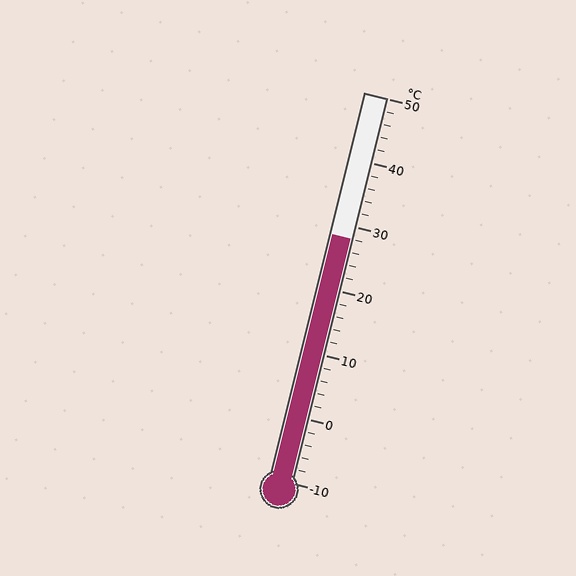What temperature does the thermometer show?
The thermometer shows approximately 28°C.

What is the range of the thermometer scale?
The thermometer scale ranges from -10°C to 50°C.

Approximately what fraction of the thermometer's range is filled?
The thermometer is filled to approximately 65% of its range.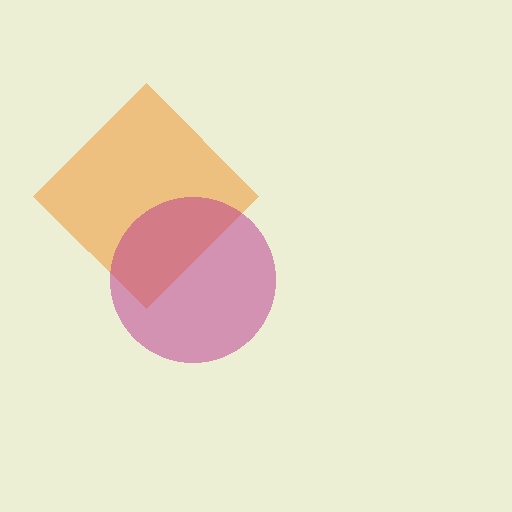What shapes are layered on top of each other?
The layered shapes are: an orange diamond, a magenta circle.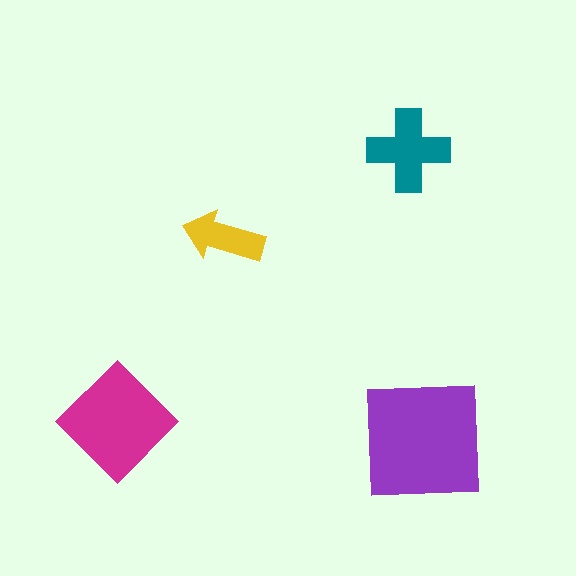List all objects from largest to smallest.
The purple square, the magenta diamond, the teal cross, the yellow arrow.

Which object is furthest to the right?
The purple square is rightmost.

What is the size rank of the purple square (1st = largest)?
1st.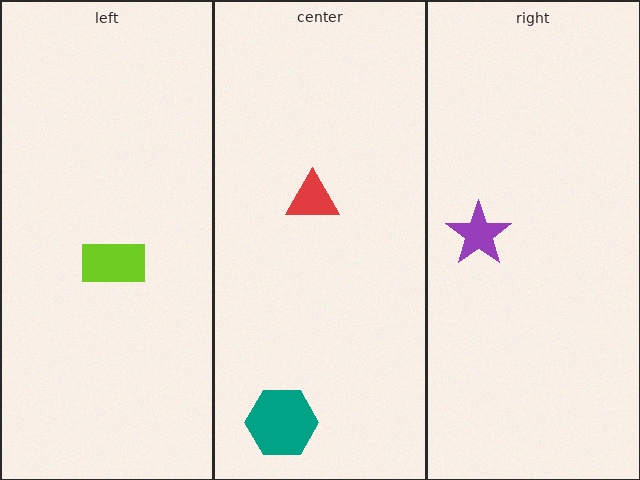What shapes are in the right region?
The purple star.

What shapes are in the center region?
The red triangle, the teal hexagon.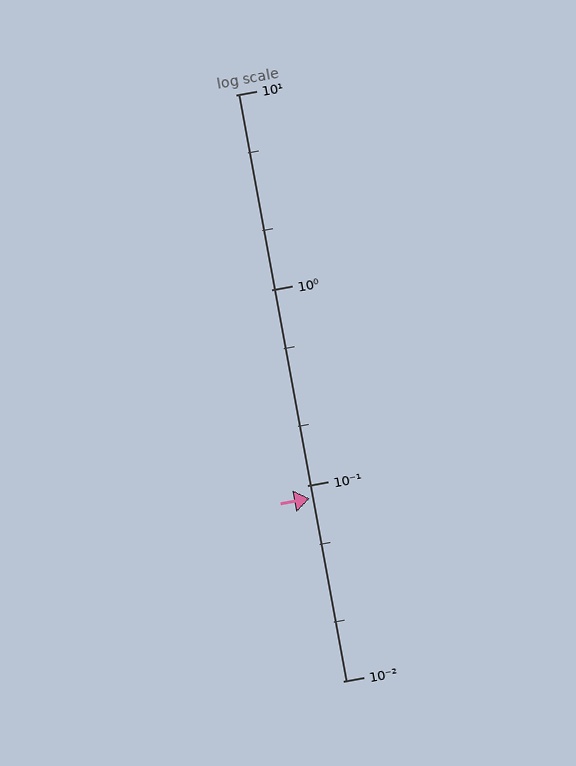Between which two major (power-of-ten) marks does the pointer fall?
The pointer is between 0.01 and 0.1.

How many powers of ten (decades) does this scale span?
The scale spans 3 decades, from 0.01 to 10.